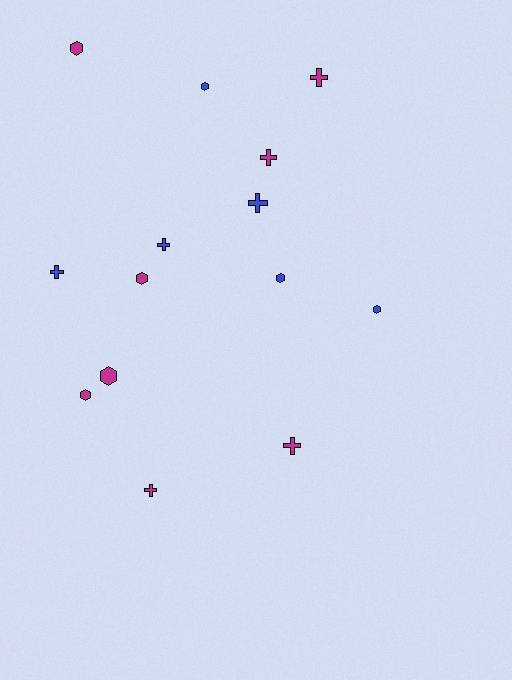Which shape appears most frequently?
Hexagon, with 7 objects.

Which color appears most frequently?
Magenta, with 8 objects.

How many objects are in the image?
There are 14 objects.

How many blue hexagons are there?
There are 3 blue hexagons.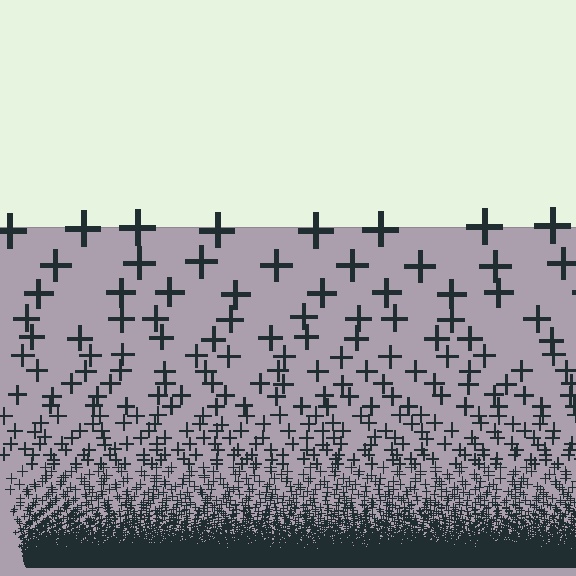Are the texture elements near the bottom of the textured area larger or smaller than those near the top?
Smaller. The gradient is inverted — elements near the bottom are smaller and denser.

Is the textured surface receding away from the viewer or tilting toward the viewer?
The surface appears to tilt toward the viewer. Texture elements get larger and sparser toward the top.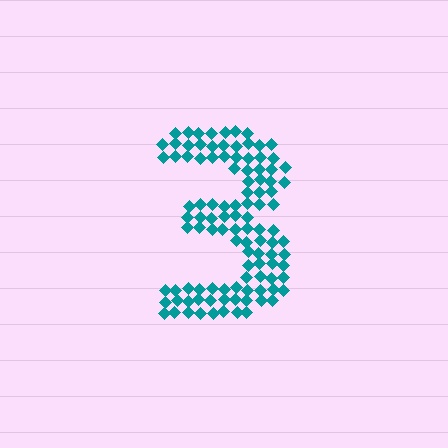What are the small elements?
The small elements are diamonds.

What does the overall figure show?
The overall figure shows the digit 3.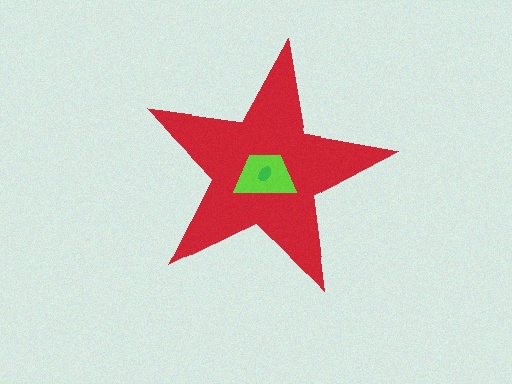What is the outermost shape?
The red star.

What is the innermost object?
The green ellipse.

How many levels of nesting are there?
3.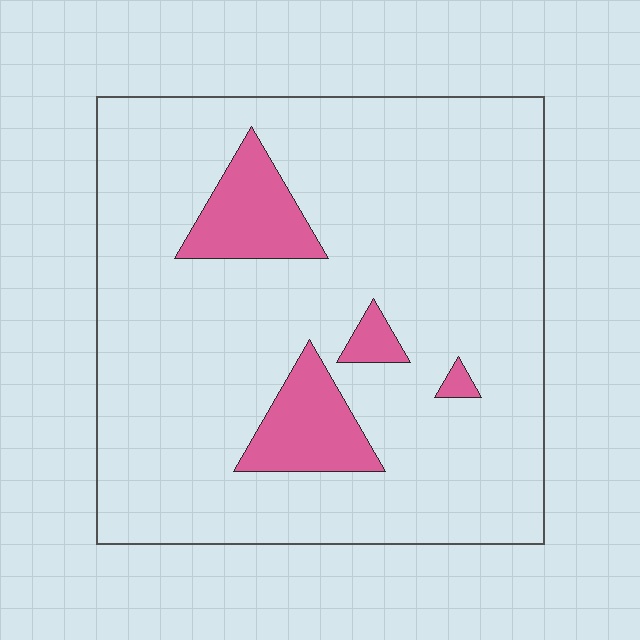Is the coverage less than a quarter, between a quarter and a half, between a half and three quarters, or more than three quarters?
Less than a quarter.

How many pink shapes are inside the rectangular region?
4.